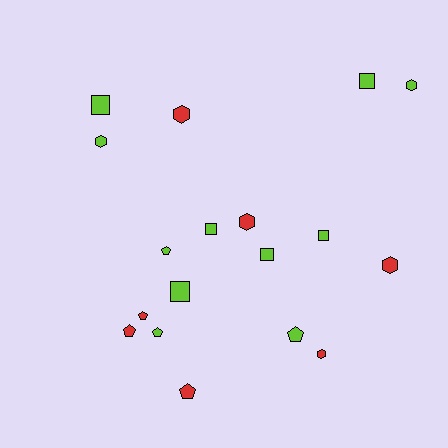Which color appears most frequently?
Lime, with 11 objects.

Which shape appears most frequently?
Square, with 6 objects.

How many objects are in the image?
There are 18 objects.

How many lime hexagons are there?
There are 2 lime hexagons.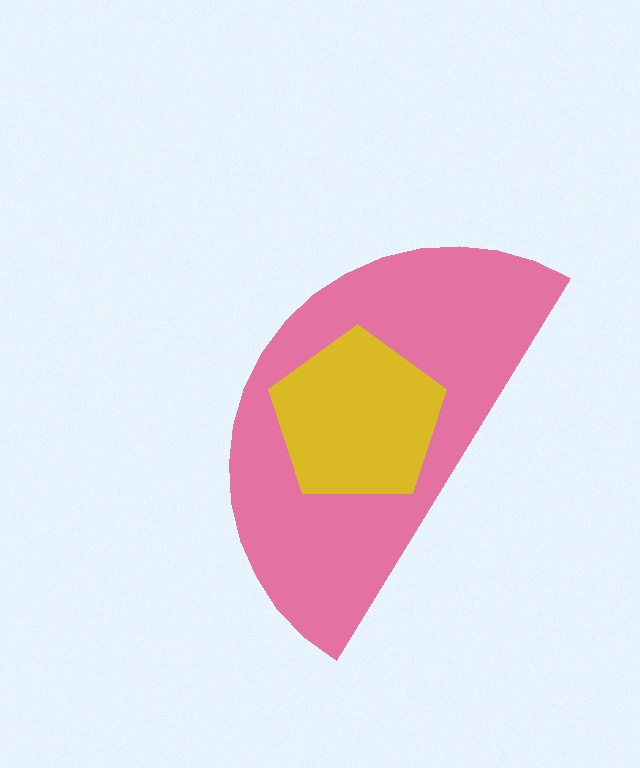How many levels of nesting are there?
2.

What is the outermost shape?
The pink semicircle.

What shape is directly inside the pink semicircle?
The yellow pentagon.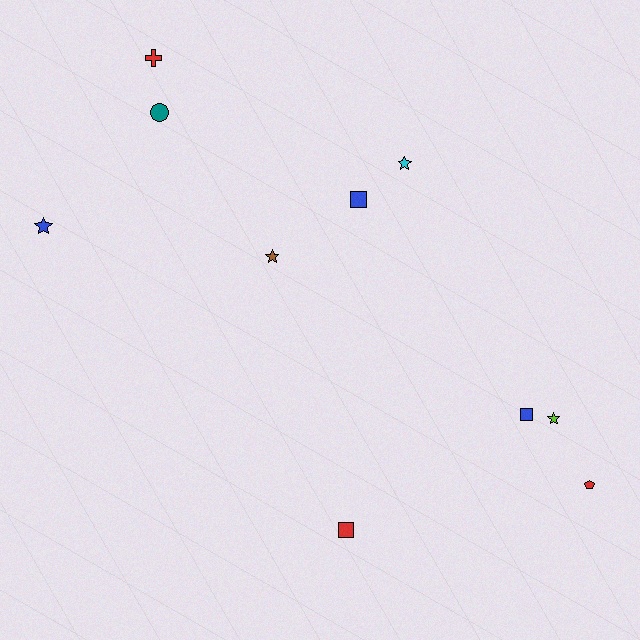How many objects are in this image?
There are 10 objects.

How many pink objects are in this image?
There are no pink objects.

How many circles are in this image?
There is 1 circle.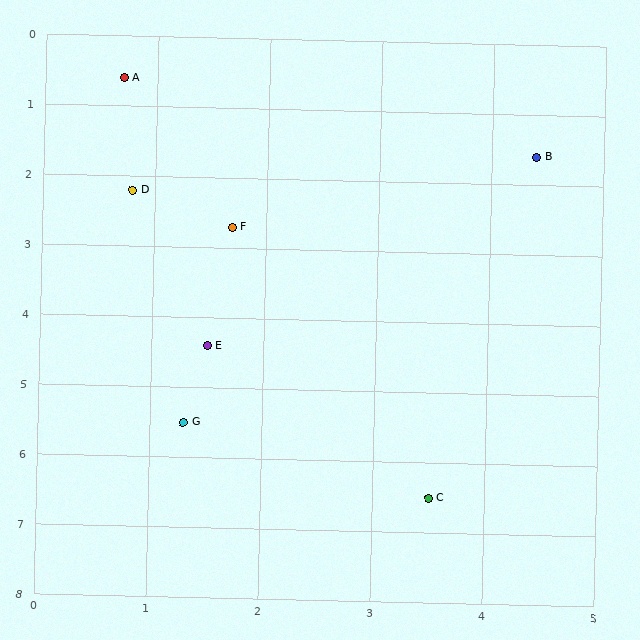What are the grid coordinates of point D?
Point D is at approximately (0.8, 2.2).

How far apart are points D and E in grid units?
Points D and E are about 2.3 grid units apart.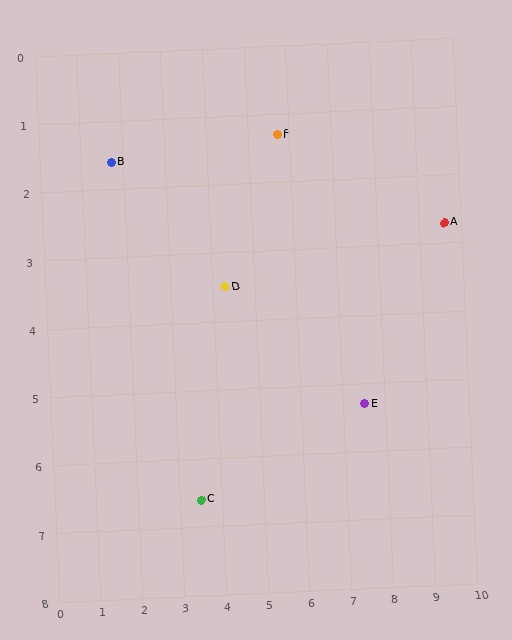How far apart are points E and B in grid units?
Points E and B are about 6.9 grid units apart.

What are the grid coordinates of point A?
Point A is at approximately (9.6, 2.7).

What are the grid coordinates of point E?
Point E is at approximately (7.5, 5.3).